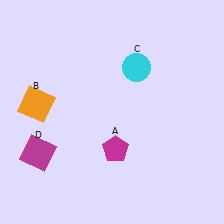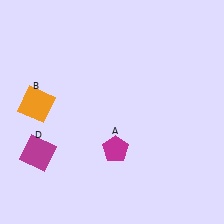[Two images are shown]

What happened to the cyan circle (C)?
The cyan circle (C) was removed in Image 2. It was in the top-right area of Image 1.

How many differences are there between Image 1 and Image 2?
There is 1 difference between the two images.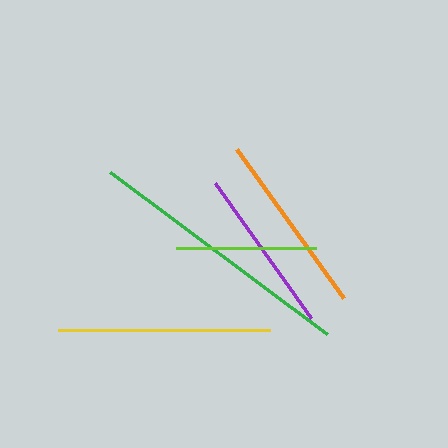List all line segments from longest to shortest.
From longest to shortest: green, yellow, orange, purple, lime.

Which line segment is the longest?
The green line is the longest at approximately 271 pixels.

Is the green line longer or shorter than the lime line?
The green line is longer than the lime line.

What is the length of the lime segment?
The lime segment is approximately 140 pixels long.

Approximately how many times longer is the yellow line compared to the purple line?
The yellow line is approximately 1.3 times the length of the purple line.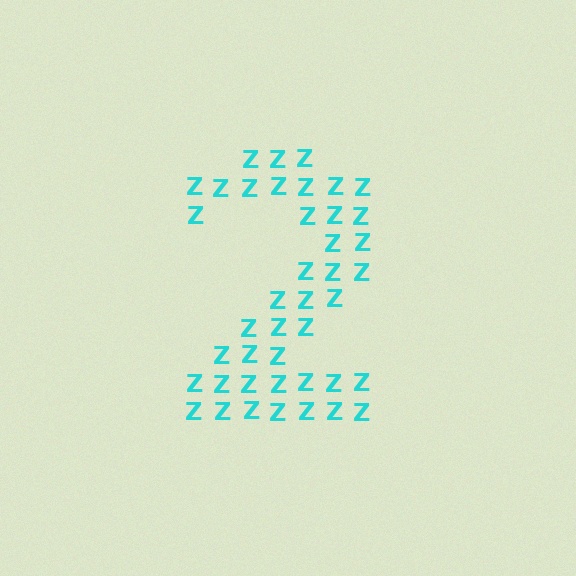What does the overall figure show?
The overall figure shows the digit 2.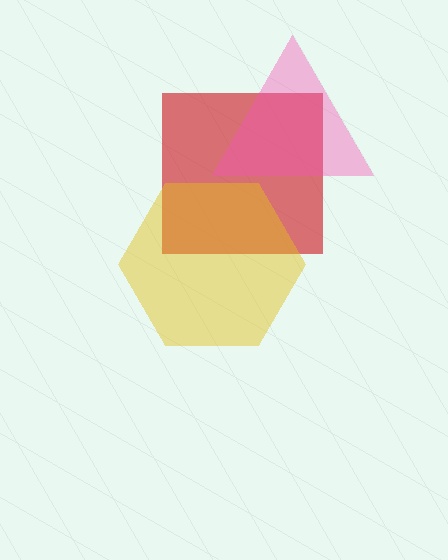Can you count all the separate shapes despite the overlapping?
Yes, there are 3 separate shapes.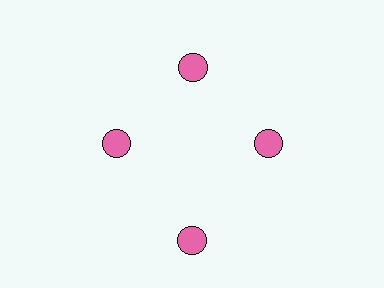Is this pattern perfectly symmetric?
No. The 4 pink circles are arranged in a ring, but one element near the 6 o'clock position is pushed outward from the center, breaking the 4-fold rotational symmetry.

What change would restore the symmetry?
The symmetry would be restored by moving it inward, back onto the ring so that all 4 circles sit at equal angles and equal distance from the center.